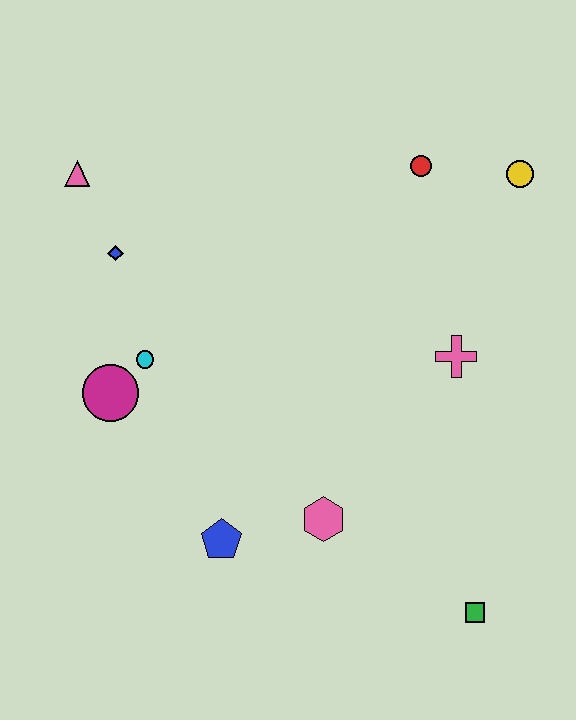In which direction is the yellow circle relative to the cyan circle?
The yellow circle is to the right of the cyan circle.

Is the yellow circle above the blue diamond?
Yes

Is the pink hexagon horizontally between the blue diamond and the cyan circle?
No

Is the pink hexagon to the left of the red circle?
Yes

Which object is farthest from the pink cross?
The pink triangle is farthest from the pink cross.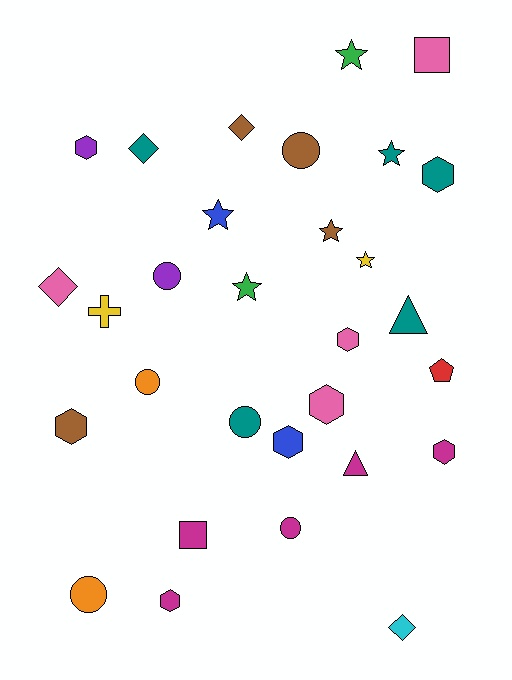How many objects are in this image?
There are 30 objects.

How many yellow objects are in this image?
There are 2 yellow objects.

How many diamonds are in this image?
There are 4 diamonds.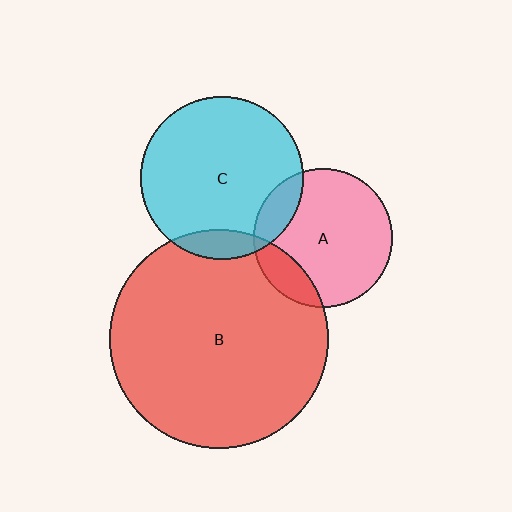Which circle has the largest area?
Circle B (red).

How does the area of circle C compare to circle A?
Approximately 1.4 times.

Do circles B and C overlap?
Yes.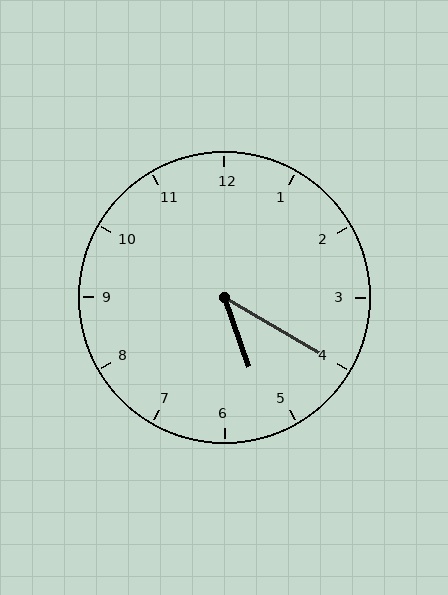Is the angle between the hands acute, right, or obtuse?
It is acute.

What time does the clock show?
5:20.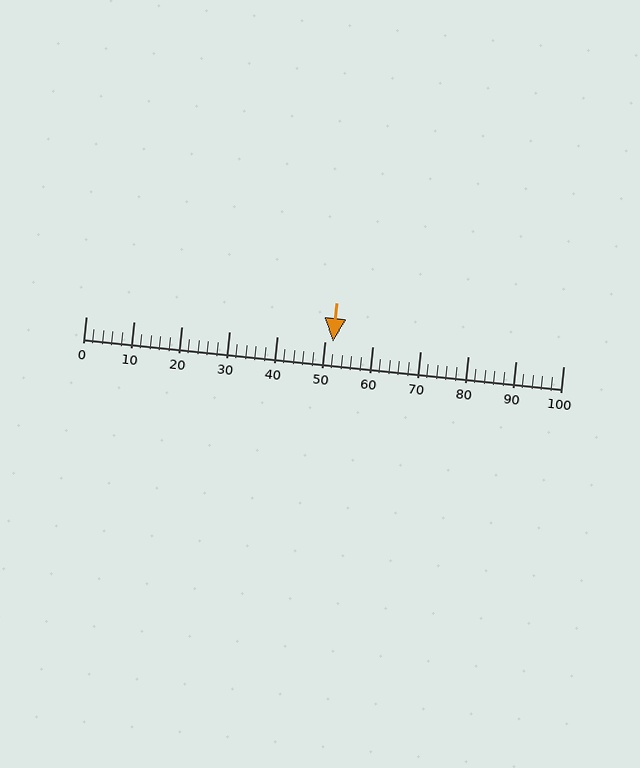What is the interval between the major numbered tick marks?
The major tick marks are spaced 10 units apart.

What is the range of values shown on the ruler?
The ruler shows values from 0 to 100.